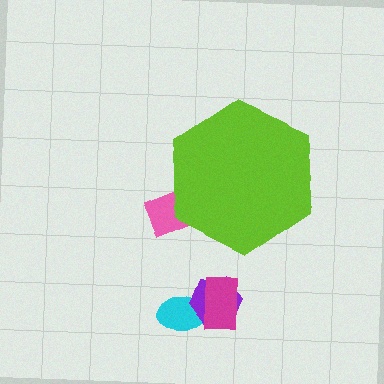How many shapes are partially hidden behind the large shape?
1 shape is partially hidden.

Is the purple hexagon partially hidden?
No, the purple hexagon is fully visible.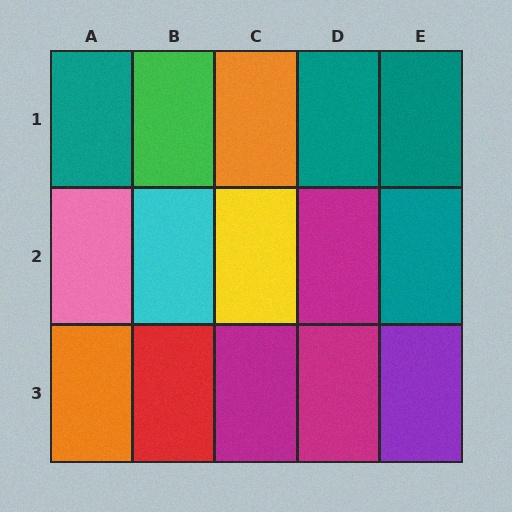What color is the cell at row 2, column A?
Pink.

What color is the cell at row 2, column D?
Magenta.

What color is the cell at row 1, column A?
Teal.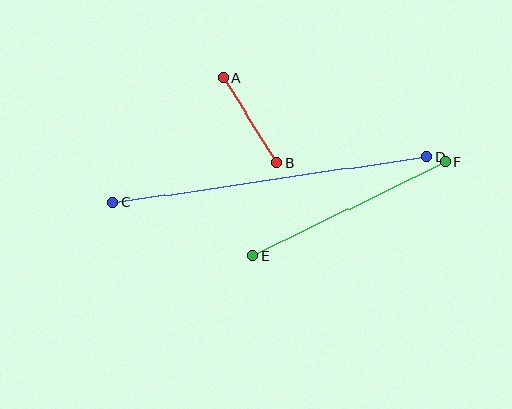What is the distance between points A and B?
The distance is approximately 101 pixels.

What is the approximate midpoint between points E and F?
The midpoint is at approximately (349, 209) pixels.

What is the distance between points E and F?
The distance is approximately 214 pixels.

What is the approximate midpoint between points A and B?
The midpoint is at approximately (250, 120) pixels.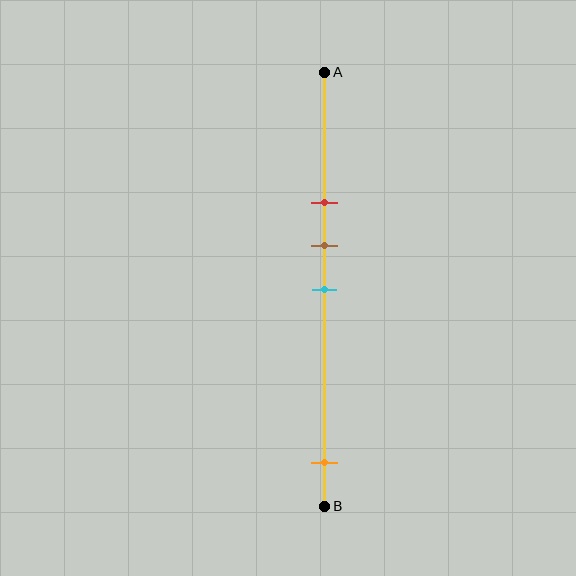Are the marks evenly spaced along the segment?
No, the marks are not evenly spaced.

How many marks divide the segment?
There are 4 marks dividing the segment.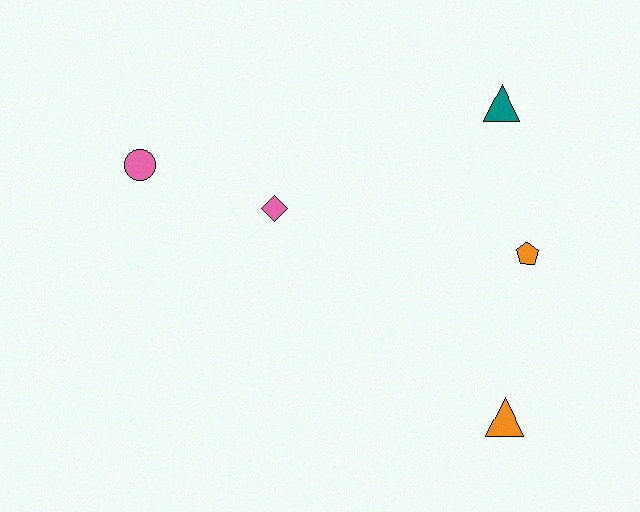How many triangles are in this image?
There are 2 triangles.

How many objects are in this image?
There are 5 objects.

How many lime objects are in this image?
There are no lime objects.